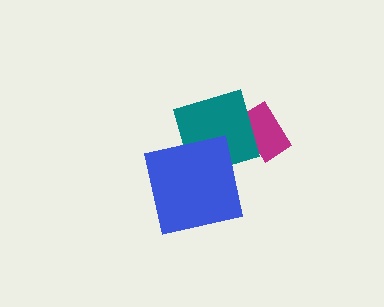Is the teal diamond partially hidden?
Yes, it is partially covered by another shape.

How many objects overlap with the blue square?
1 object overlaps with the blue square.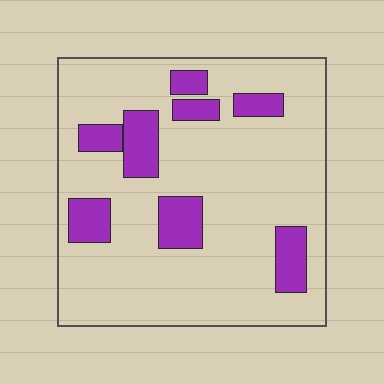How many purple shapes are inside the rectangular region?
8.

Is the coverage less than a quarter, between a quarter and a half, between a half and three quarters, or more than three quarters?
Less than a quarter.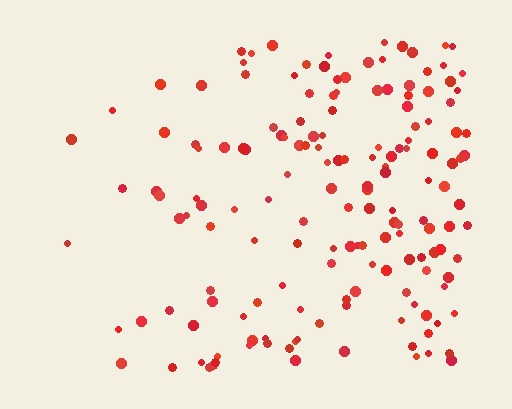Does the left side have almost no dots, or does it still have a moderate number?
Still a moderate number, just noticeably fewer than the right.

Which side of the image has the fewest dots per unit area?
The left.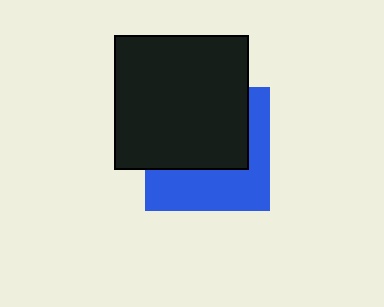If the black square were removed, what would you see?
You would see the complete blue square.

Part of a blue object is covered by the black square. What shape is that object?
It is a square.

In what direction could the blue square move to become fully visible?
The blue square could move down. That would shift it out from behind the black square entirely.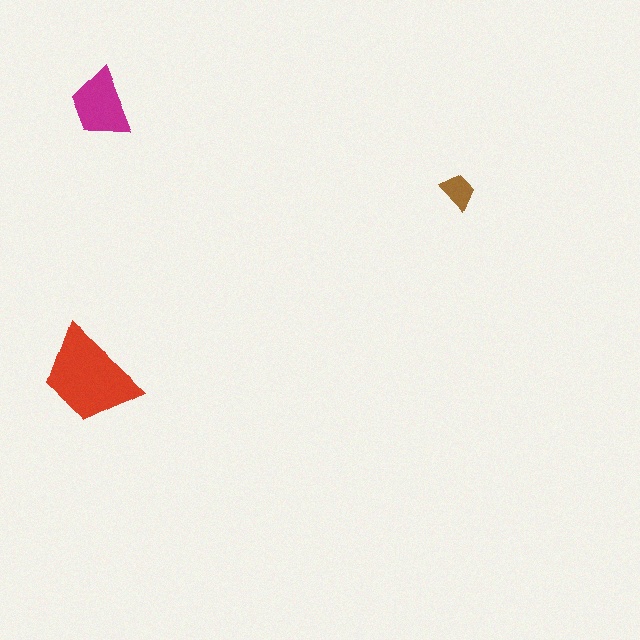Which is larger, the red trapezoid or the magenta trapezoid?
The red one.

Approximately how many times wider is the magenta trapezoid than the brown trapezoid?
About 2 times wider.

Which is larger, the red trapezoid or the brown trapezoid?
The red one.